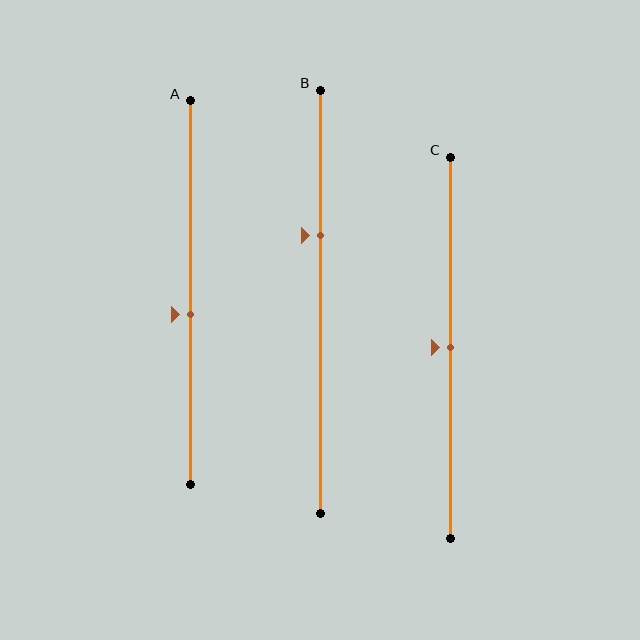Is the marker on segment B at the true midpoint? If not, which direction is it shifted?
No, the marker on segment B is shifted upward by about 16% of the segment length.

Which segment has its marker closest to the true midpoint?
Segment C has its marker closest to the true midpoint.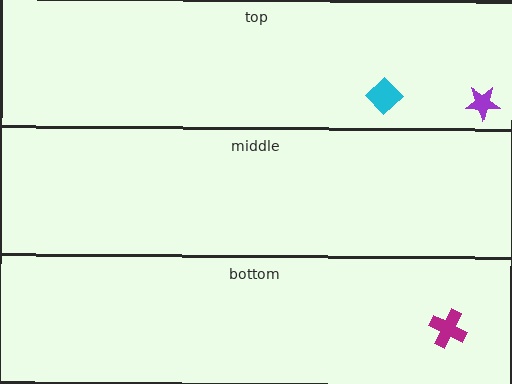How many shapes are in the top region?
2.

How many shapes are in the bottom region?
1.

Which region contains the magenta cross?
The bottom region.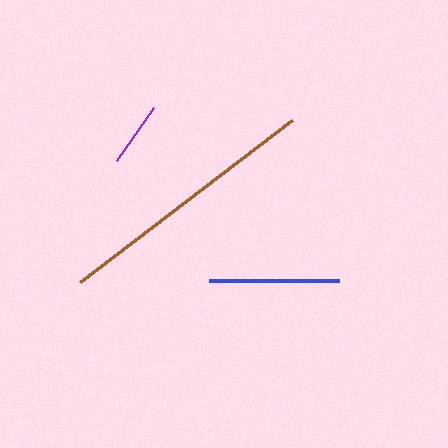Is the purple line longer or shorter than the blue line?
The blue line is longer than the purple line.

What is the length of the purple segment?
The purple segment is approximately 65 pixels long.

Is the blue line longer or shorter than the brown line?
The brown line is longer than the blue line.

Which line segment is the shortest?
The purple line is the shortest at approximately 65 pixels.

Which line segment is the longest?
The brown line is the longest at approximately 266 pixels.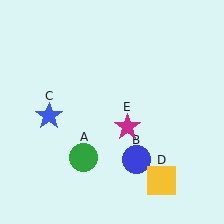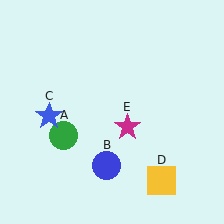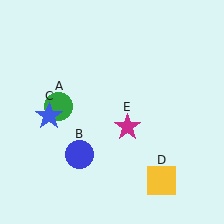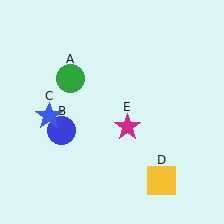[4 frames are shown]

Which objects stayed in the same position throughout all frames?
Blue star (object C) and yellow square (object D) and magenta star (object E) remained stationary.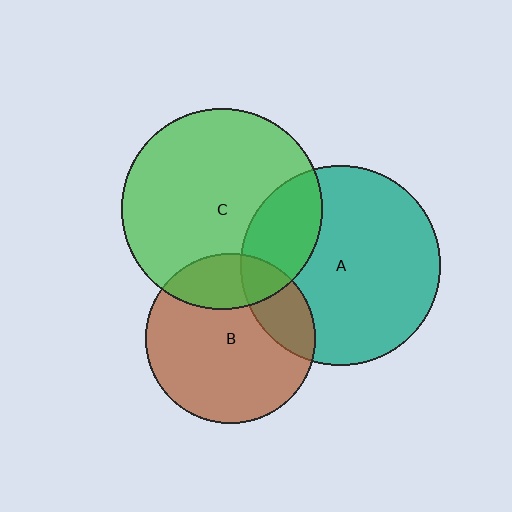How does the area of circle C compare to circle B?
Approximately 1.4 times.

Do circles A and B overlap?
Yes.